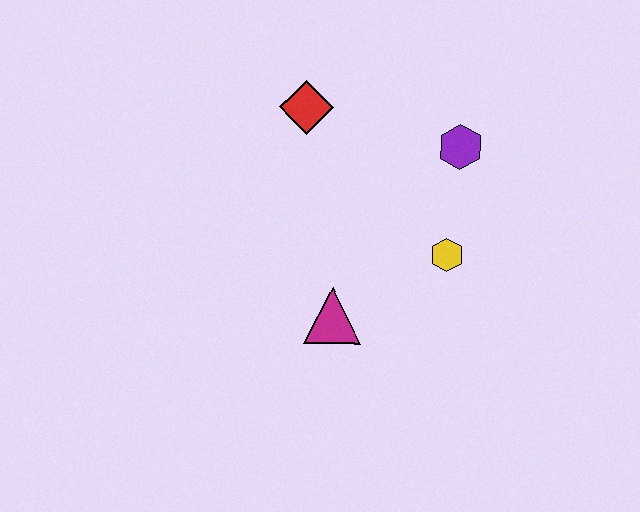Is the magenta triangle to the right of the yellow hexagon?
No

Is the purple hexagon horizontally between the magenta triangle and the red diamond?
No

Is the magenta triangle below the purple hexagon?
Yes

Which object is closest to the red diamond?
The purple hexagon is closest to the red diamond.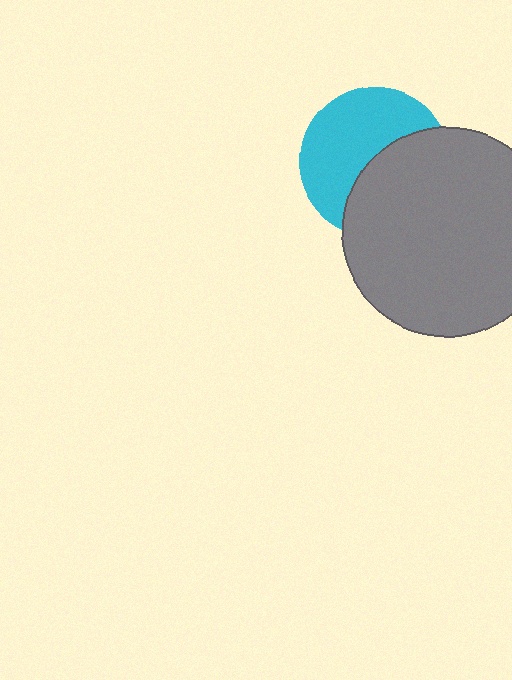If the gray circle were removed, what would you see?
You would see the complete cyan circle.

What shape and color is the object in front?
The object in front is a gray circle.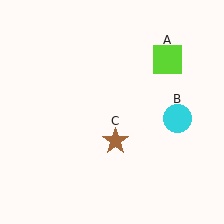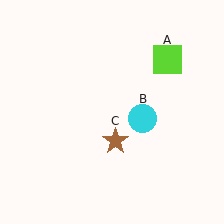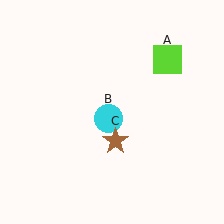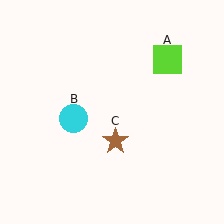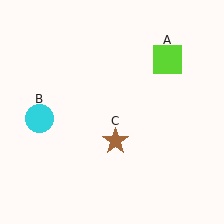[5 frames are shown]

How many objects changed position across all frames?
1 object changed position: cyan circle (object B).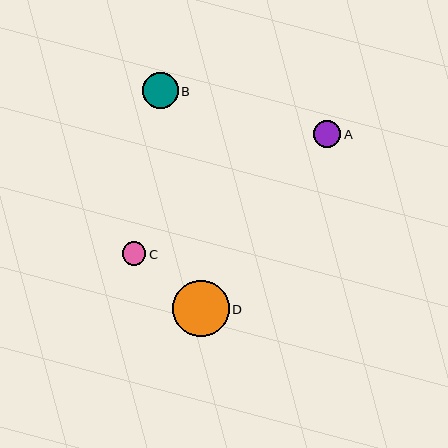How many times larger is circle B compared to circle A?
Circle B is approximately 1.3 times the size of circle A.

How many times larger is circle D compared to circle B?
Circle D is approximately 1.6 times the size of circle B.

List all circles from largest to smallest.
From largest to smallest: D, B, A, C.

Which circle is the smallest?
Circle C is the smallest with a size of approximately 24 pixels.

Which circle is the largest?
Circle D is the largest with a size of approximately 56 pixels.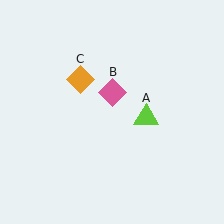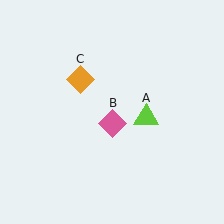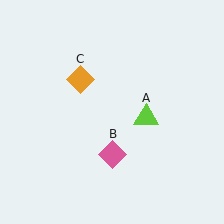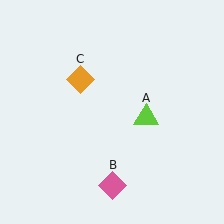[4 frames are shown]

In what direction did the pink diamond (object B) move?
The pink diamond (object B) moved down.